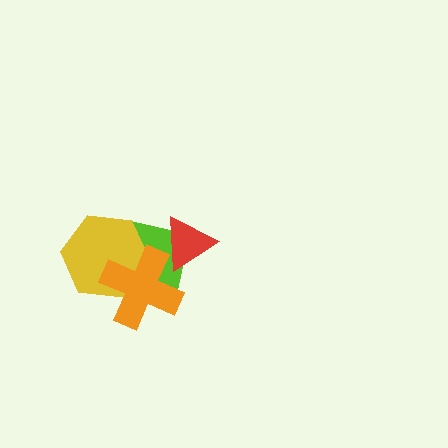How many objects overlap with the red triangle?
2 objects overlap with the red triangle.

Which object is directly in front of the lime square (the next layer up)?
The yellow hexagon is directly in front of the lime square.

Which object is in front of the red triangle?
The orange cross is in front of the red triangle.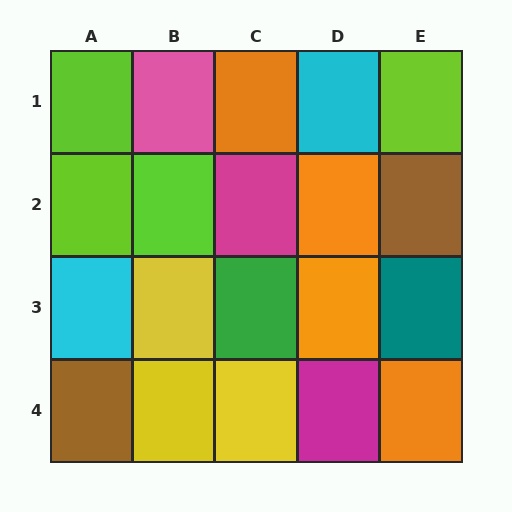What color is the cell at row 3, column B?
Yellow.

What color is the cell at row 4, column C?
Yellow.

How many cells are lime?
4 cells are lime.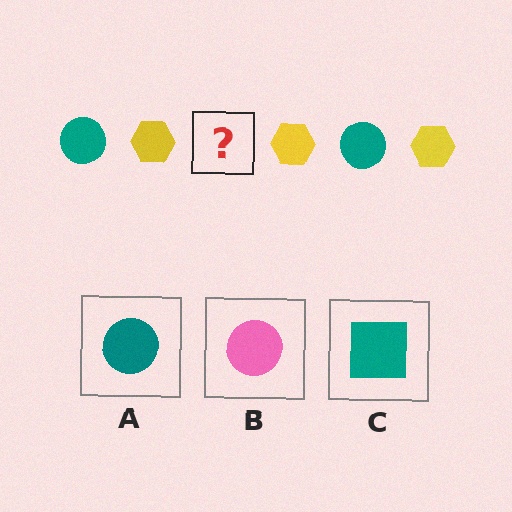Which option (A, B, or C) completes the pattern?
A.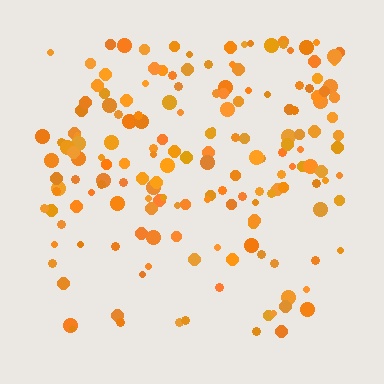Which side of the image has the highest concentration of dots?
The top.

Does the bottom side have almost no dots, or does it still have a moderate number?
Still a moderate number, just noticeably fewer than the top.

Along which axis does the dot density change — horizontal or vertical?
Vertical.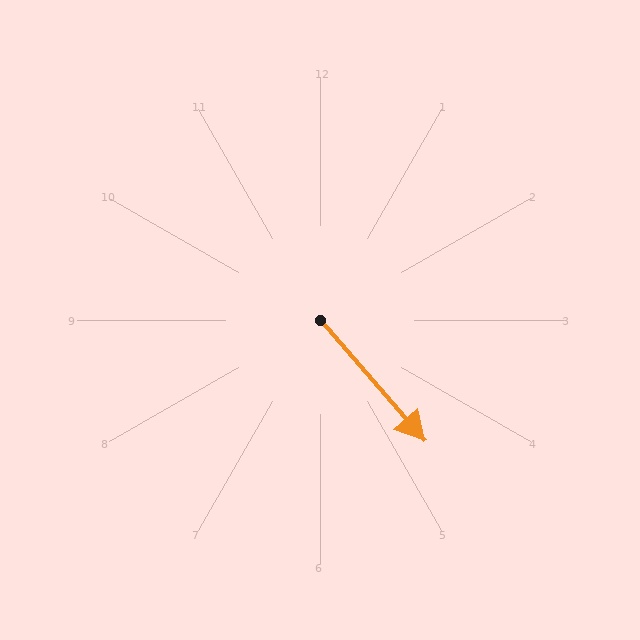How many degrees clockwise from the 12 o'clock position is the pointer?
Approximately 139 degrees.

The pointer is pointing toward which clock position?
Roughly 5 o'clock.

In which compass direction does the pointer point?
Southeast.